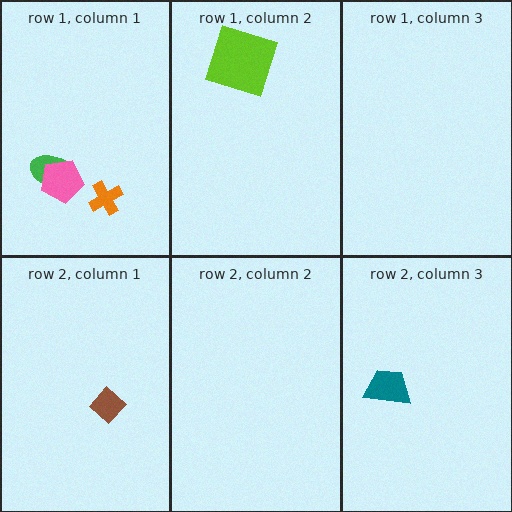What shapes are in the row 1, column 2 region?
The lime square.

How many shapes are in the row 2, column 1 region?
1.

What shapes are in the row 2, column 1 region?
The brown diamond.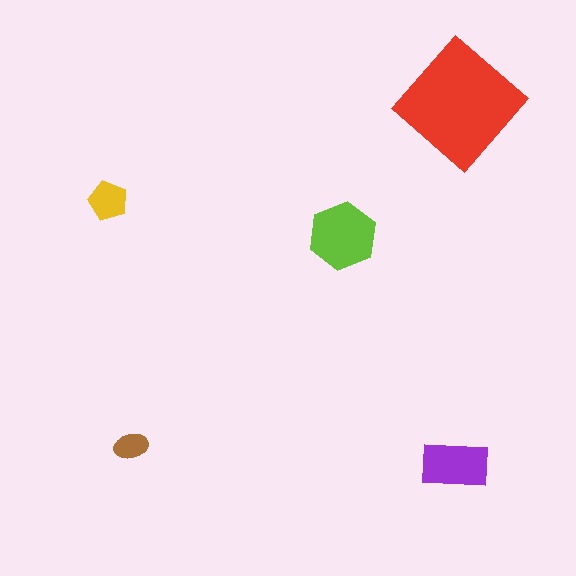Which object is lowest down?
The purple rectangle is bottommost.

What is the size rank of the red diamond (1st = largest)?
1st.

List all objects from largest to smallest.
The red diamond, the lime hexagon, the purple rectangle, the yellow pentagon, the brown ellipse.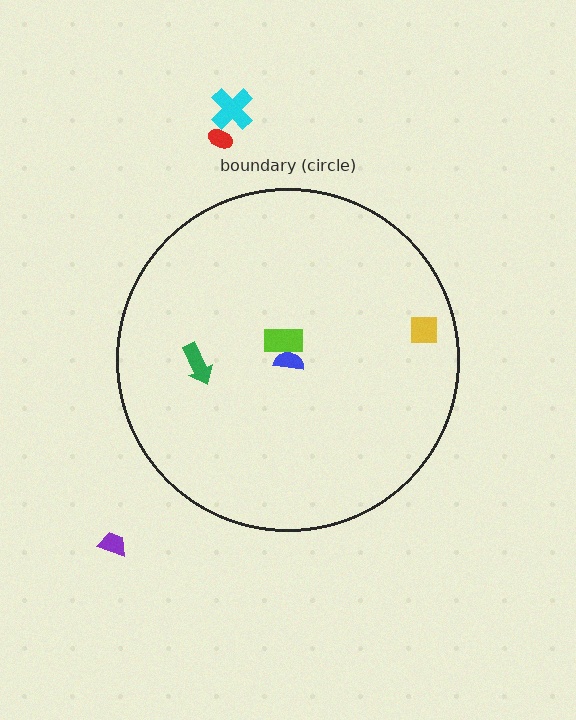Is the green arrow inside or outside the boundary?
Inside.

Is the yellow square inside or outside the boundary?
Inside.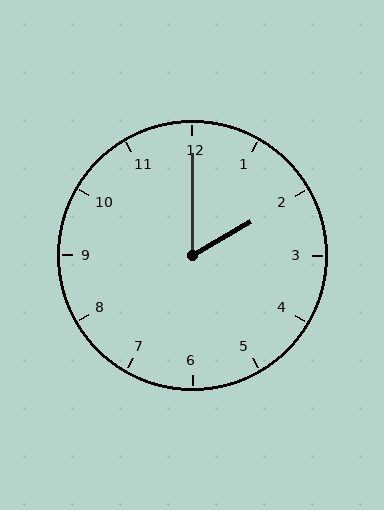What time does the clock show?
2:00.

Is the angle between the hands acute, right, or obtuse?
It is acute.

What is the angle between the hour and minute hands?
Approximately 60 degrees.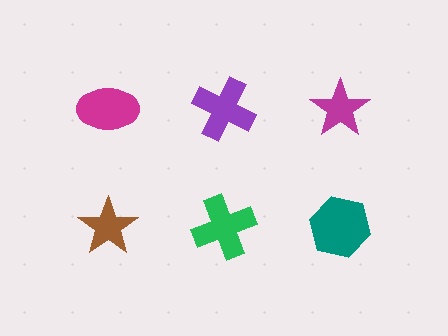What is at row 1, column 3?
A magenta star.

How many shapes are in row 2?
3 shapes.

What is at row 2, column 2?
A green cross.